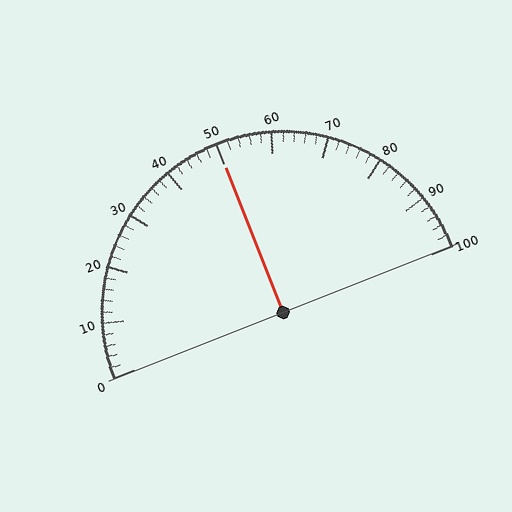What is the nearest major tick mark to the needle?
The nearest major tick mark is 50.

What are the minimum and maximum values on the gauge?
The gauge ranges from 0 to 100.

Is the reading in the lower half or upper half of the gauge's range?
The reading is in the upper half of the range (0 to 100).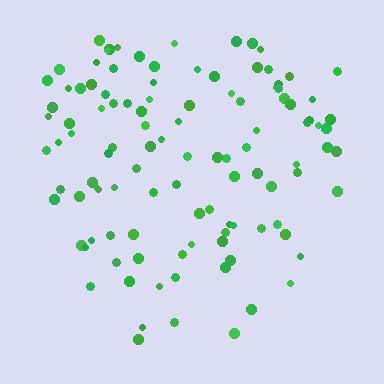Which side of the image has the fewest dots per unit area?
The bottom.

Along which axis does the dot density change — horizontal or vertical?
Vertical.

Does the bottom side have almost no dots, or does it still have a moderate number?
Still a moderate number, just noticeably fewer than the top.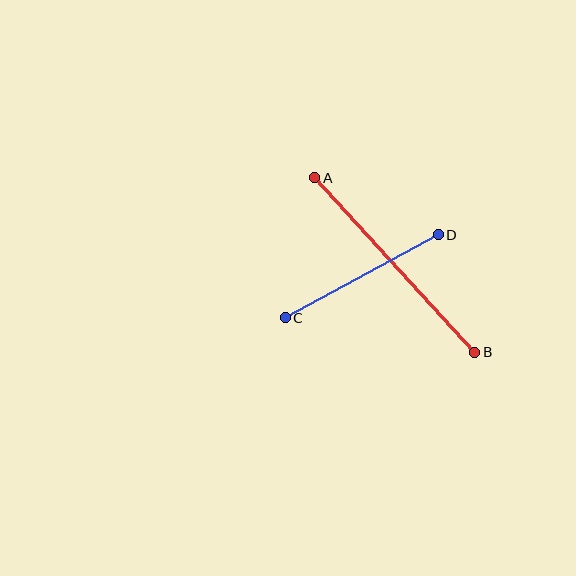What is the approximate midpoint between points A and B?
The midpoint is at approximately (395, 265) pixels.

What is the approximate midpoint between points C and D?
The midpoint is at approximately (362, 276) pixels.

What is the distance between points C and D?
The distance is approximately 174 pixels.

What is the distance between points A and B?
The distance is approximately 237 pixels.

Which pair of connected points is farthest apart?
Points A and B are farthest apart.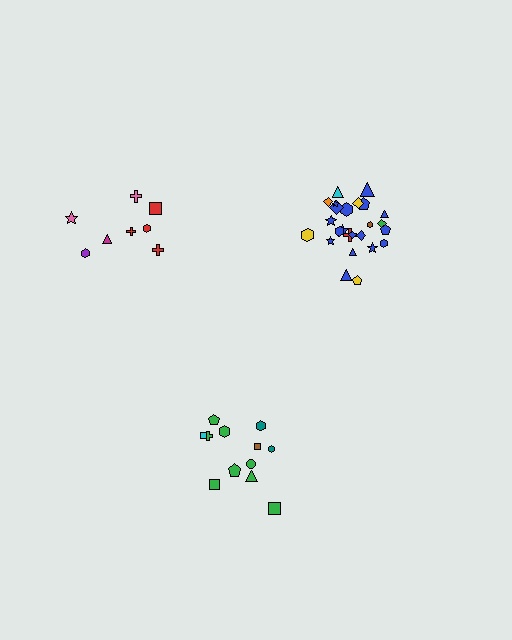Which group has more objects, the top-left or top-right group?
The top-right group.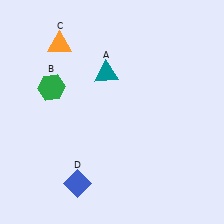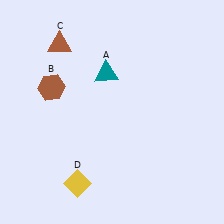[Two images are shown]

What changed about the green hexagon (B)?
In Image 1, B is green. In Image 2, it changed to brown.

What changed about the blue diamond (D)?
In Image 1, D is blue. In Image 2, it changed to yellow.